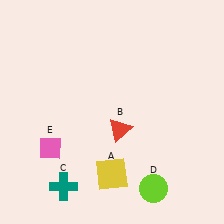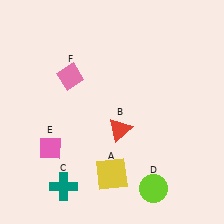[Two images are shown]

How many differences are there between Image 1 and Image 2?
There is 1 difference between the two images.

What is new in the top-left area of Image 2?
A pink diamond (F) was added in the top-left area of Image 2.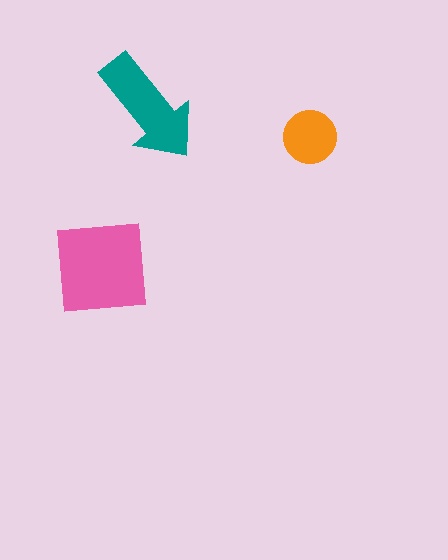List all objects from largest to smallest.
The pink square, the teal arrow, the orange circle.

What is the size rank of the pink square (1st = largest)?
1st.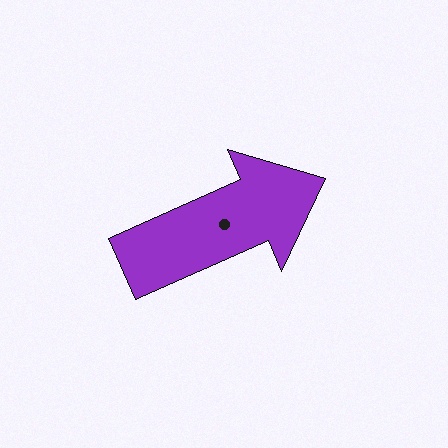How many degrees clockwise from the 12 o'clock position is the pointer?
Approximately 66 degrees.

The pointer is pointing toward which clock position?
Roughly 2 o'clock.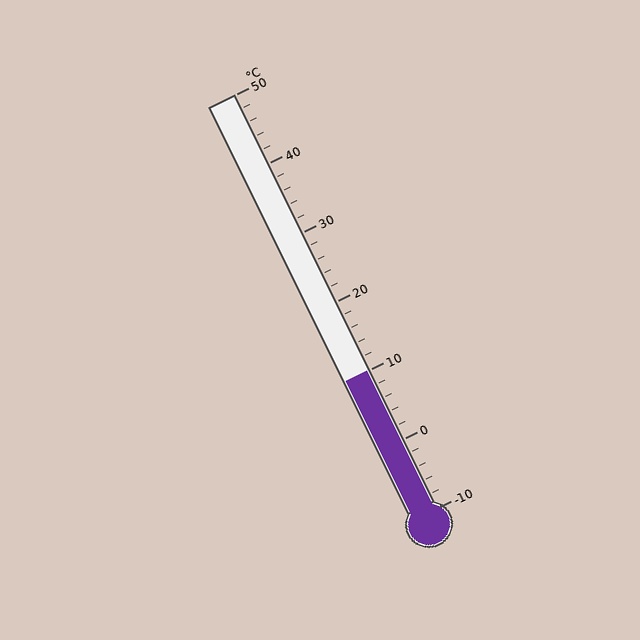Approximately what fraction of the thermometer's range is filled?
The thermometer is filled to approximately 35% of its range.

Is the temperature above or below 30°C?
The temperature is below 30°C.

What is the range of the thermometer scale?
The thermometer scale ranges from -10°C to 50°C.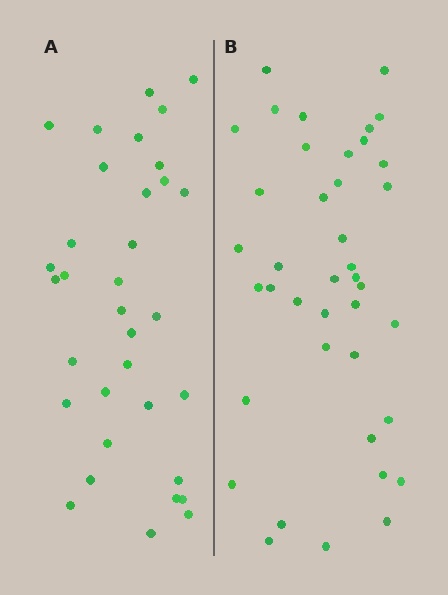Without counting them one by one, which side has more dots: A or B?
Region B (the right region) has more dots.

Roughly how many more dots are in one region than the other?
Region B has about 6 more dots than region A.